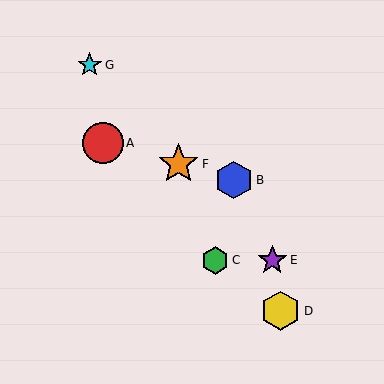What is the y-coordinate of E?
Object E is at y≈260.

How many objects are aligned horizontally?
2 objects (C, E) are aligned horizontally.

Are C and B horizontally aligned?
No, C is at y≈260 and B is at y≈180.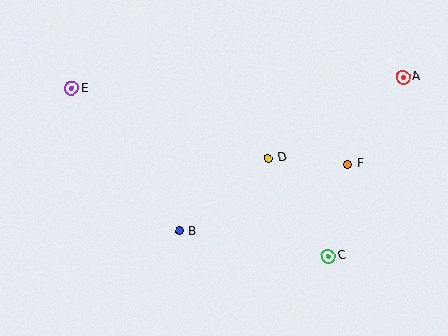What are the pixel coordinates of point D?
Point D is at (268, 158).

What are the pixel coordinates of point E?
Point E is at (71, 89).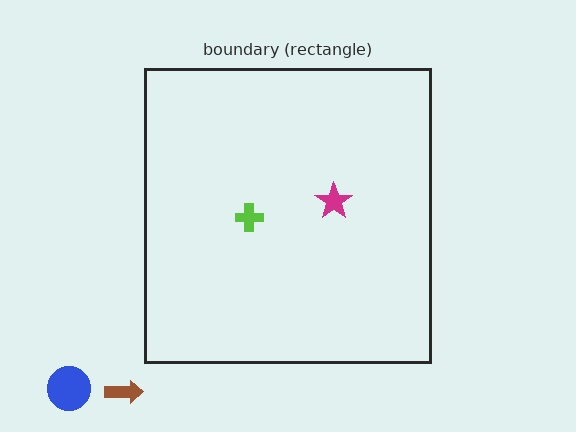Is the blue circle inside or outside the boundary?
Outside.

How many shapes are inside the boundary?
2 inside, 2 outside.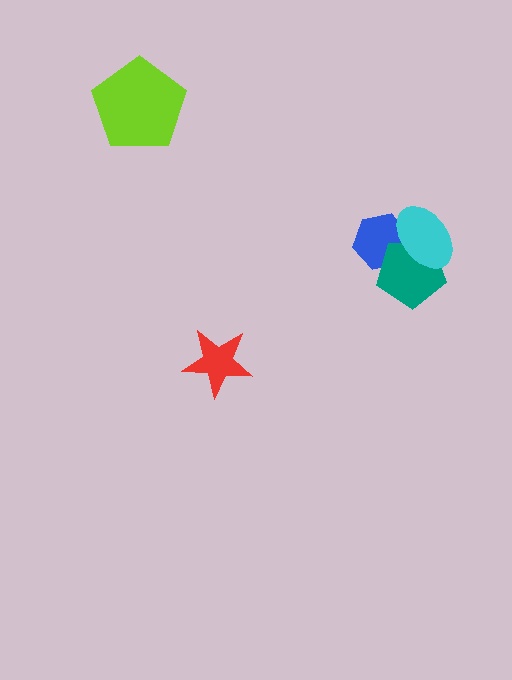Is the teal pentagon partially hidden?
Yes, it is partially covered by another shape.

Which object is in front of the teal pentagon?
The cyan ellipse is in front of the teal pentagon.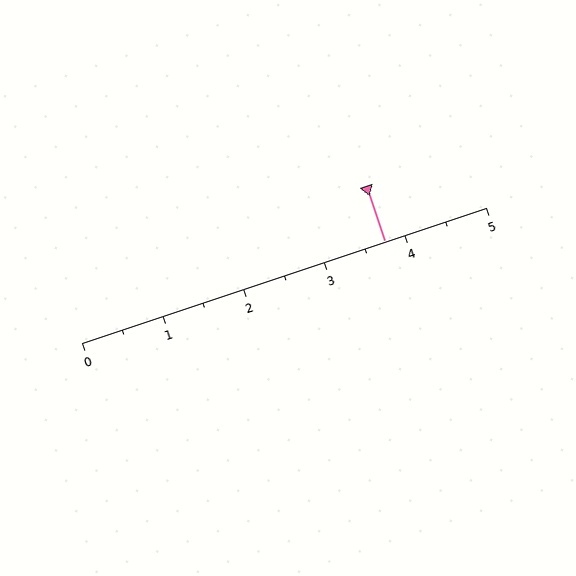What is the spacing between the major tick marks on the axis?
The major ticks are spaced 1 apart.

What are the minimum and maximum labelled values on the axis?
The axis runs from 0 to 5.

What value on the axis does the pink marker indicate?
The marker indicates approximately 3.8.